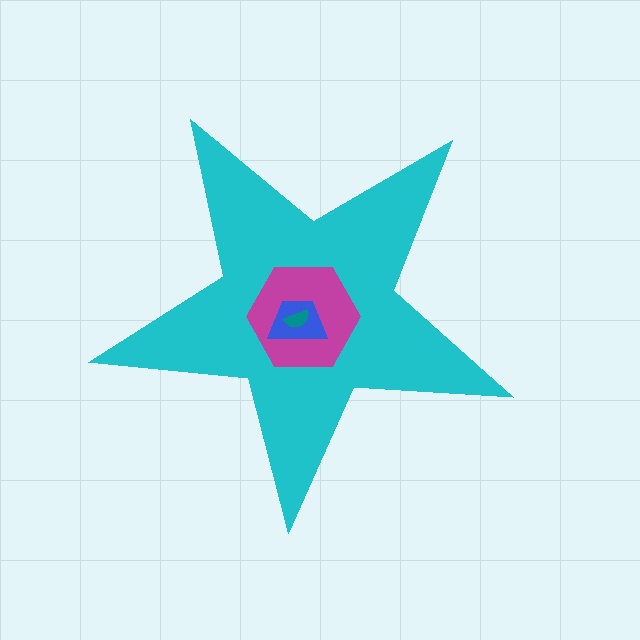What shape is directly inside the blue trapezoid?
The teal semicircle.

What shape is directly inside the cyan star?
The magenta hexagon.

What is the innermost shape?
The teal semicircle.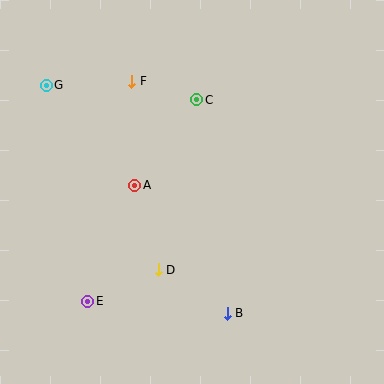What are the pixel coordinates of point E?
Point E is at (88, 301).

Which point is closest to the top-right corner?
Point C is closest to the top-right corner.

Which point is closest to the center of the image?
Point A at (135, 185) is closest to the center.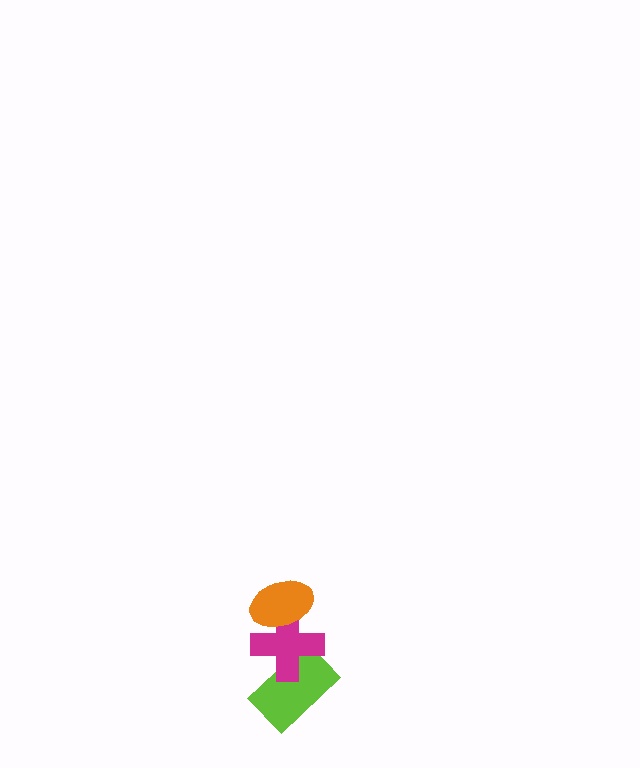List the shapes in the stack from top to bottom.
From top to bottom: the orange ellipse, the magenta cross, the lime rectangle.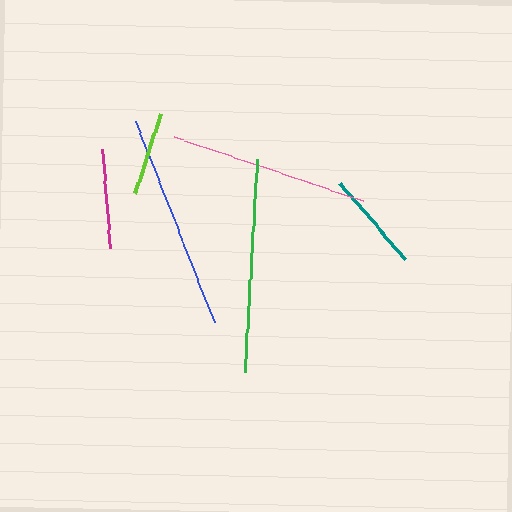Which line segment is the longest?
The blue line is the longest at approximately 217 pixels.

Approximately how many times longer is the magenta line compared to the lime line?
The magenta line is approximately 1.2 times the length of the lime line.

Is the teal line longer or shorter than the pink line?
The pink line is longer than the teal line.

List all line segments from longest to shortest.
From longest to shortest: blue, green, pink, teal, magenta, lime.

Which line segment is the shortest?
The lime line is the shortest at approximately 84 pixels.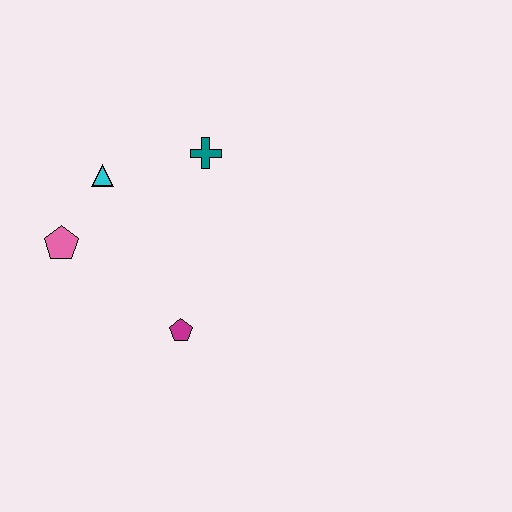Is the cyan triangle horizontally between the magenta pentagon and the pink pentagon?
Yes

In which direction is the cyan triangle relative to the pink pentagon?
The cyan triangle is above the pink pentagon.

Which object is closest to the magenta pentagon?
The pink pentagon is closest to the magenta pentagon.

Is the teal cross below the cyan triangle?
No